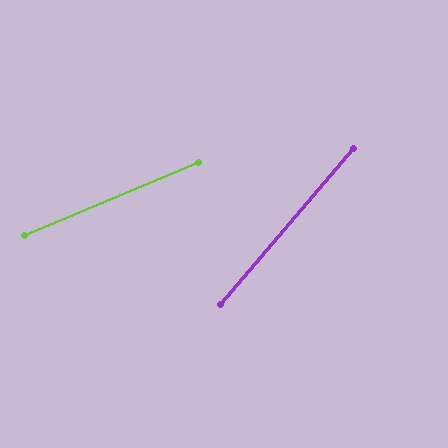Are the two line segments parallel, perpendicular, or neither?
Neither parallel nor perpendicular — they differ by about 27°.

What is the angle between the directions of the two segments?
Approximately 27 degrees.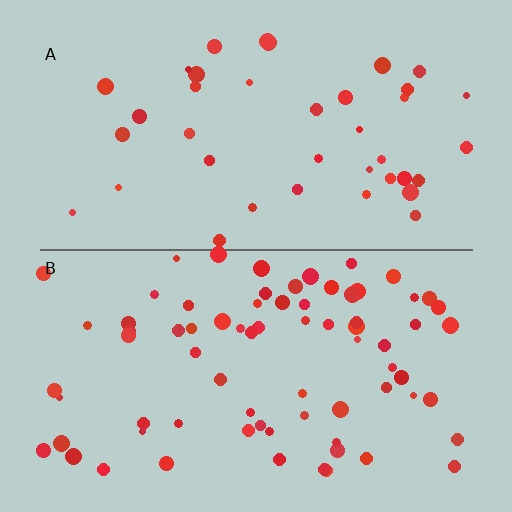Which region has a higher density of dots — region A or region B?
B (the bottom).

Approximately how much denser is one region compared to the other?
Approximately 1.9× — region B over region A.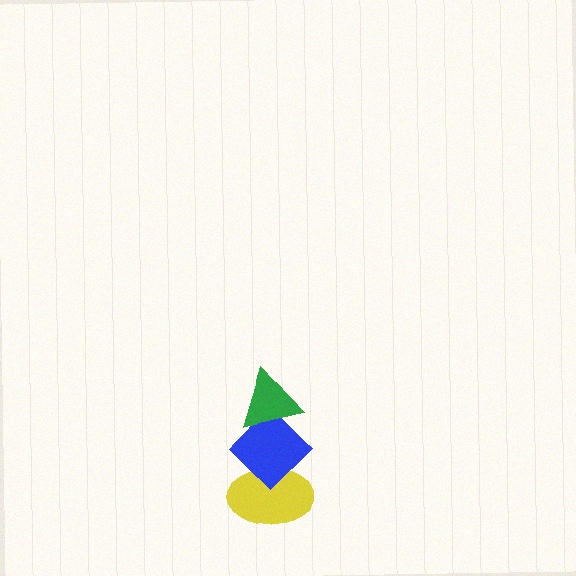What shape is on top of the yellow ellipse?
The blue diamond is on top of the yellow ellipse.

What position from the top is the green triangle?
The green triangle is 1st from the top.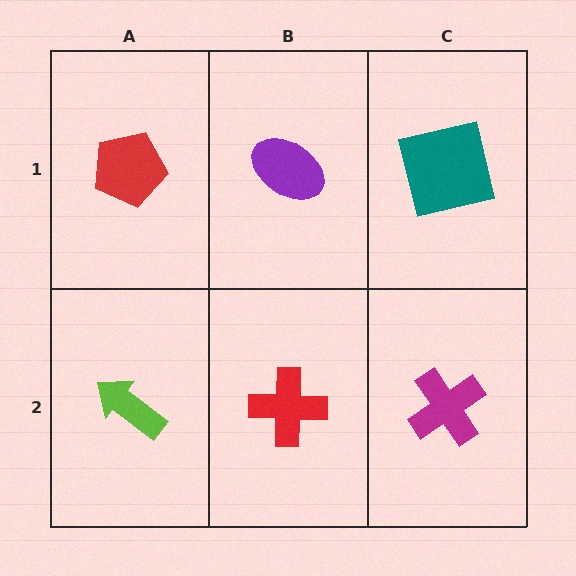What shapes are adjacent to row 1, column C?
A magenta cross (row 2, column C), a purple ellipse (row 1, column B).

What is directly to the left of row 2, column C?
A red cross.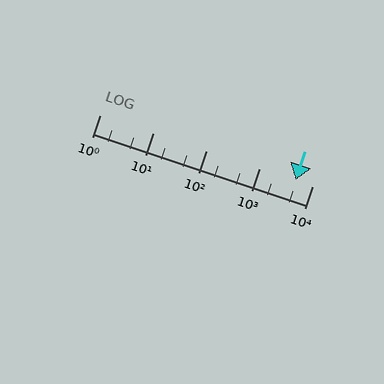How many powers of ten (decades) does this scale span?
The scale spans 4 decades, from 1 to 10000.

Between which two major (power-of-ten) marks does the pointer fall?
The pointer is between 1000 and 10000.